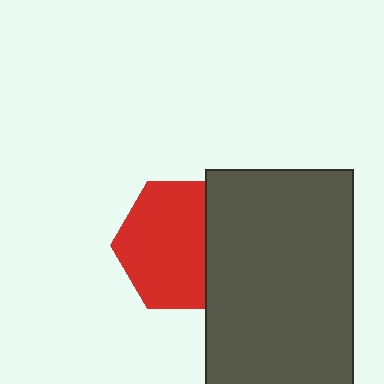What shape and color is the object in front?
The object in front is a dark gray rectangle.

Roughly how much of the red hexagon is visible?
Most of it is visible (roughly 69%).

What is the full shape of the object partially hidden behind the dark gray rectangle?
The partially hidden object is a red hexagon.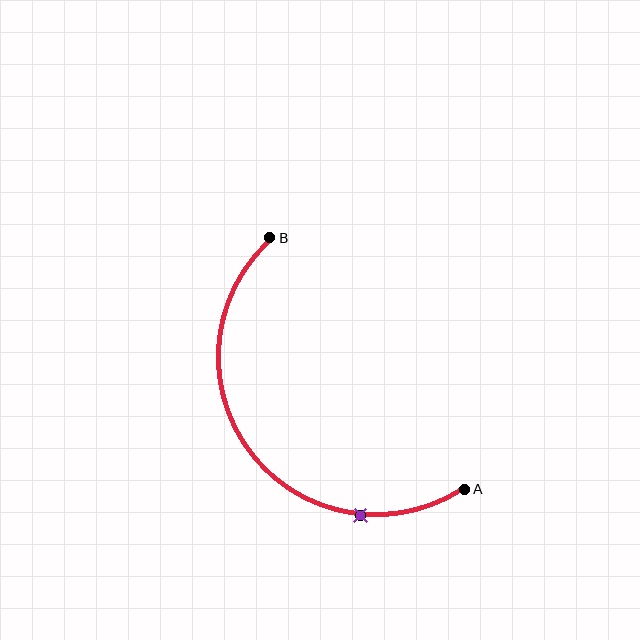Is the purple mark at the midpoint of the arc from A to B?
No. The purple mark lies on the arc but is closer to endpoint A. The arc midpoint would be at the point on the curve equidistant along the arc from both A and B.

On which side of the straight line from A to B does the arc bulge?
The arc bulges below and to the left of the straight line connecting A and B.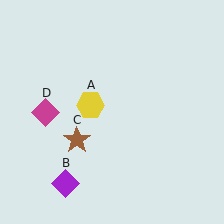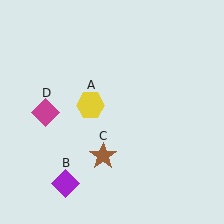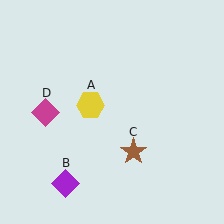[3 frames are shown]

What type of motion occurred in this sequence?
The brown star (object C) rotated counterclockwise around the center of the scene.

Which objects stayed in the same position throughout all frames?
Yellow hexagon (object A) and purple diamond (object B) and magenta diamond (object D) remained stationary.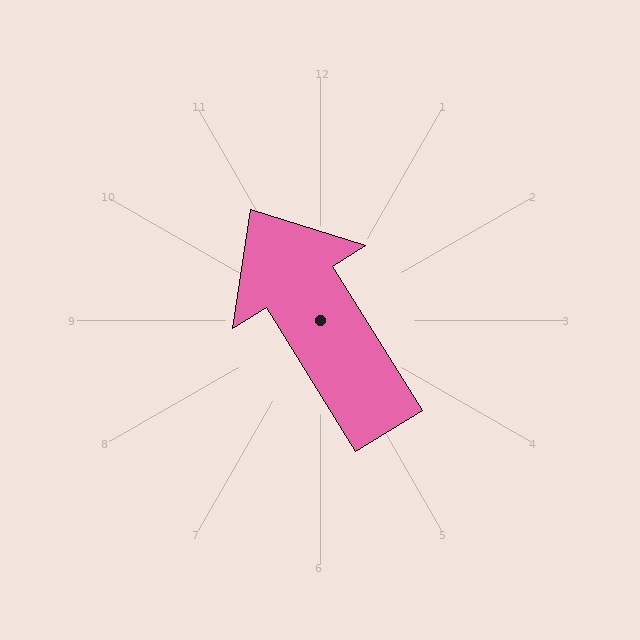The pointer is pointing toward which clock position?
Roughly 11 o'clock.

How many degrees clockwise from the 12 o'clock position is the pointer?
Approximately 328 degrees.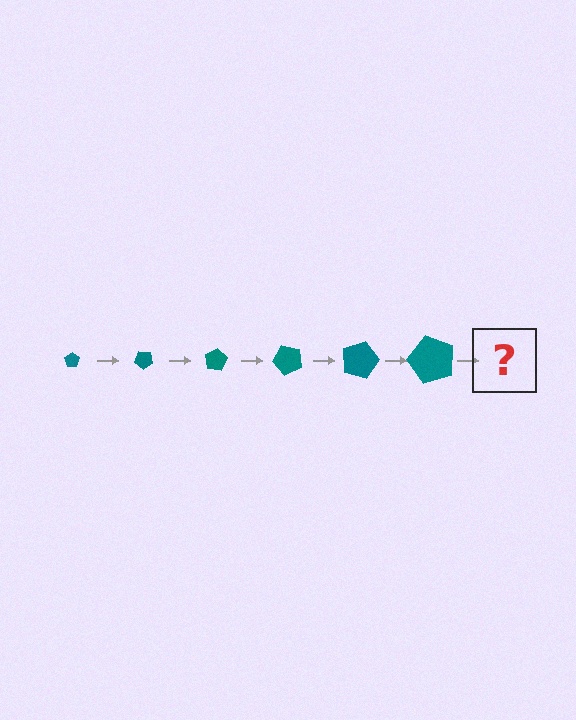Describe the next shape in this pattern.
It should be a pentagon, larger than the previous one and rotated 240 degrees from the start.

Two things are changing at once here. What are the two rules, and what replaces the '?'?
The two rules are that the pentagon grows larger each step and it rotates 40 degrees each step. The '?' should be a pentagon, larger than the previous one and rotated 240 degrees from the start.